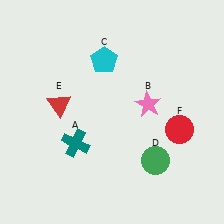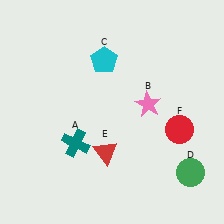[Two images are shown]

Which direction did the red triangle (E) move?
The red triangle (E) moved down.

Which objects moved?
The objects that moved are: the green circle (D), the red triangle (E).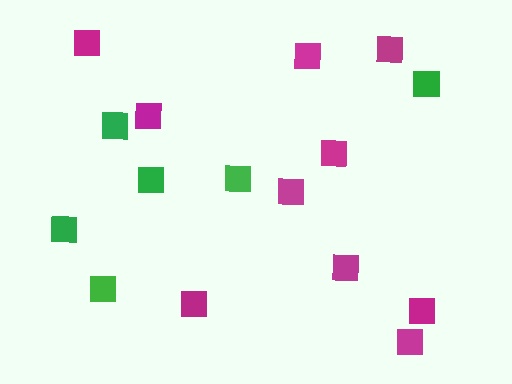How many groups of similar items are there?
There are 2 groups: one group of magenta squares (10) and one group of green squares (6).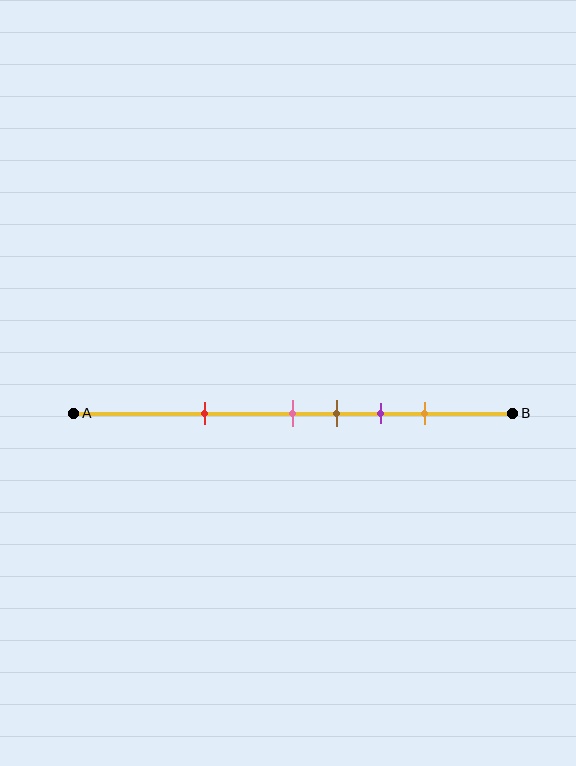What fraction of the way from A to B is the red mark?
The red mark is approximately 30% (0.3) of the way from A to B.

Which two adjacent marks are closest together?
The pink and brown marks are the closest adjacent pair.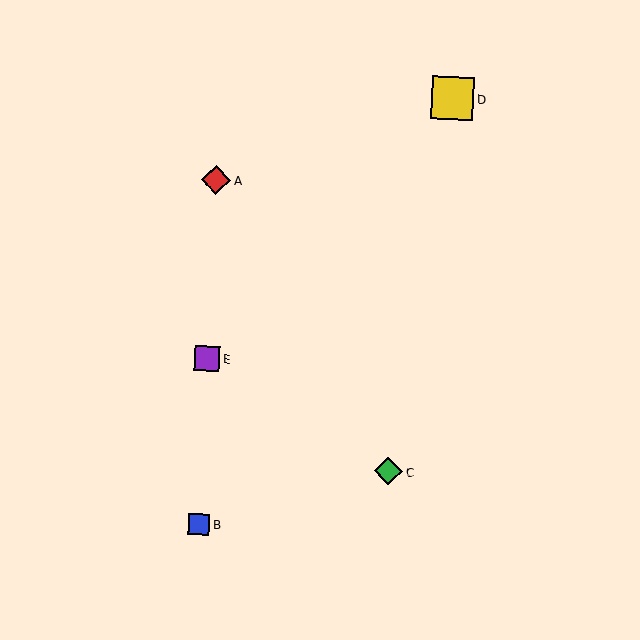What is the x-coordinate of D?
Object D is at x≈453.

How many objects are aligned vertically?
3 objects (A, B, E) are aligned vertically.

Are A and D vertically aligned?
No, A is at x≈216 and D is at x≈453.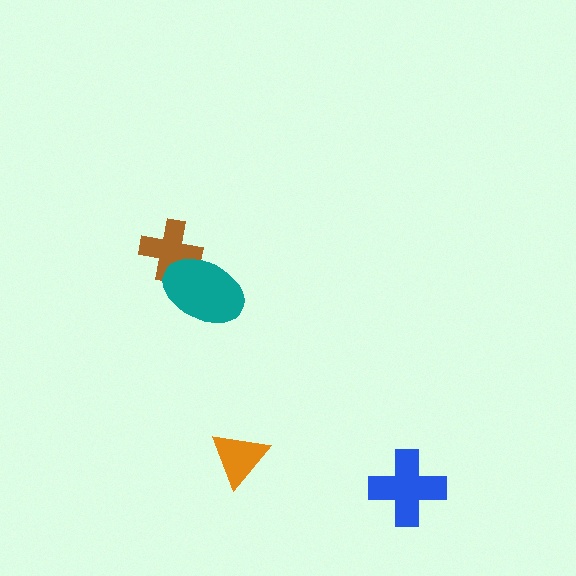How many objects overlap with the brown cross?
1 object overlaps with the brown cross.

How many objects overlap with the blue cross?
0 objects overlap with the blue cross.